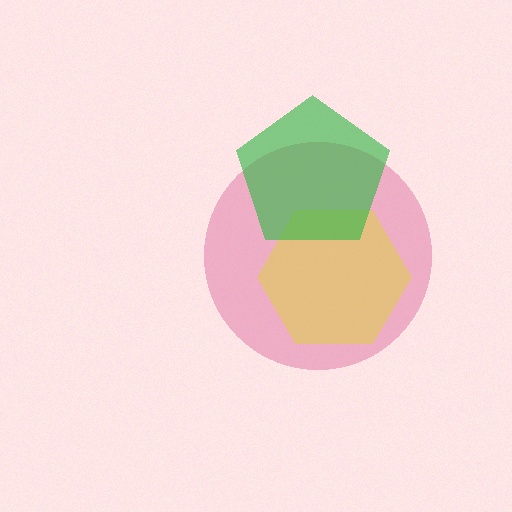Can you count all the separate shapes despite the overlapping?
Yes, there are 3 separate shapes.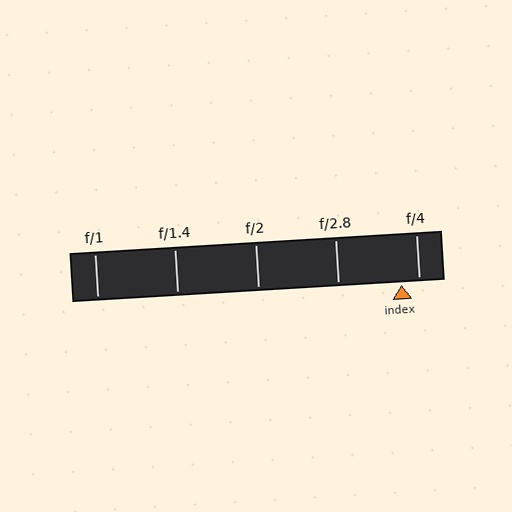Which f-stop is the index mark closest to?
The index mark is closest to f/4.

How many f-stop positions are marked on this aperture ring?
There are 5 f-stop positions marked.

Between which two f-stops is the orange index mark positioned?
The index mark is between f/2.8 and f/4.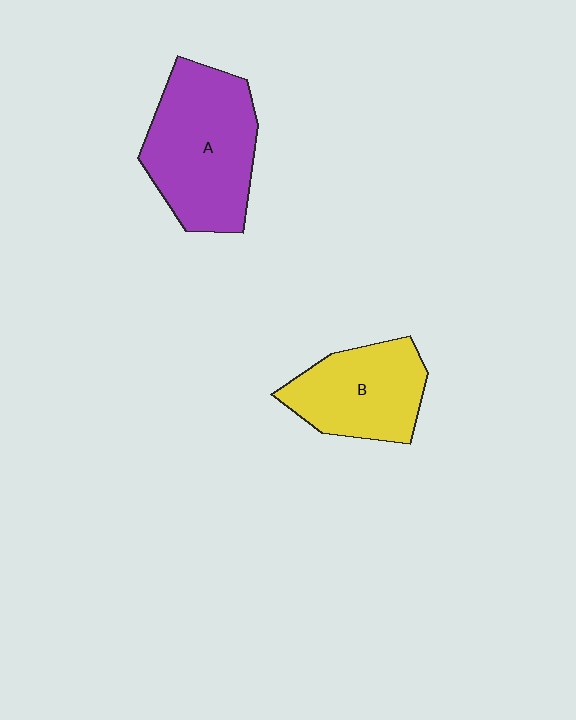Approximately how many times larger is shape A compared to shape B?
Approximately 1.4 times.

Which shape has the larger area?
Shape A (purple).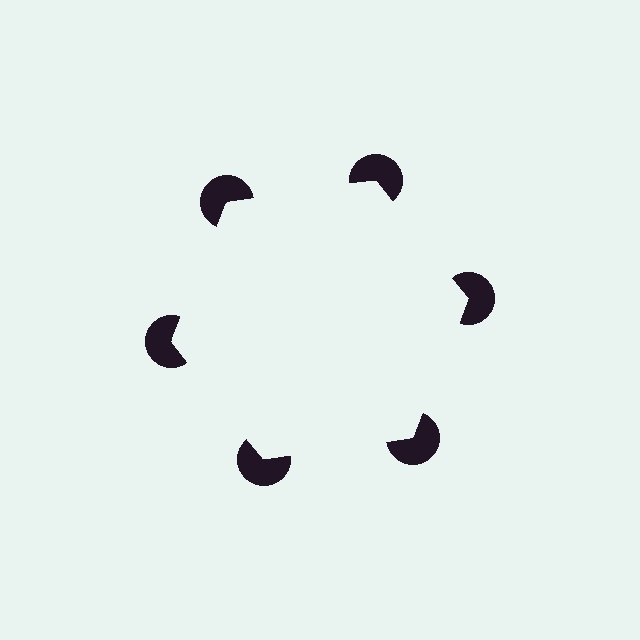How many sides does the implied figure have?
6 sides.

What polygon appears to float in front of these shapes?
An illusory hexagon — its edges are inferred from the aligned wedge cuts in the pac-man discs, not physically drawn.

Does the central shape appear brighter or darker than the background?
It typically appears slightly brighter than the background, even though no actual brightness change is drawn.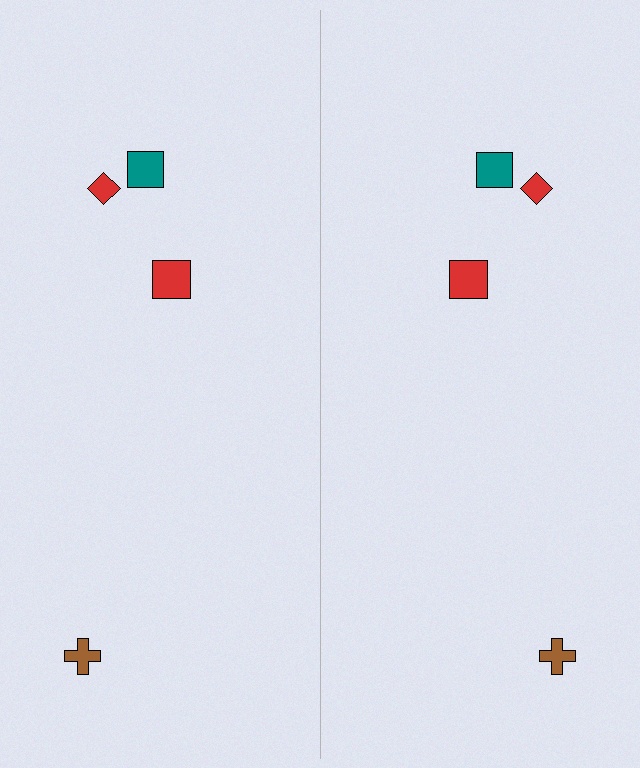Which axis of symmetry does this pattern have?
The pattern has a vertical axis of symmetry running through the center of the image.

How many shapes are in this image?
There are 8 shapes in this image.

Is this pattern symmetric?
Yes, this pattern has bilateral (reflection) symmetry.